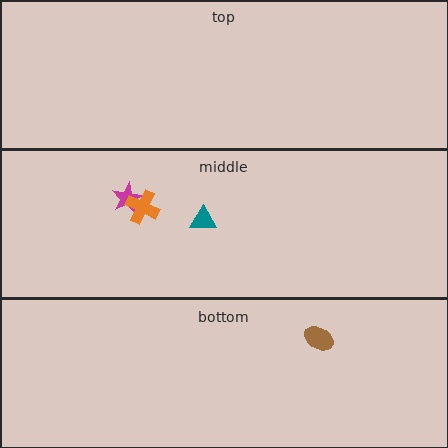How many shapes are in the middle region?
3.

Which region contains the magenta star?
The middle region.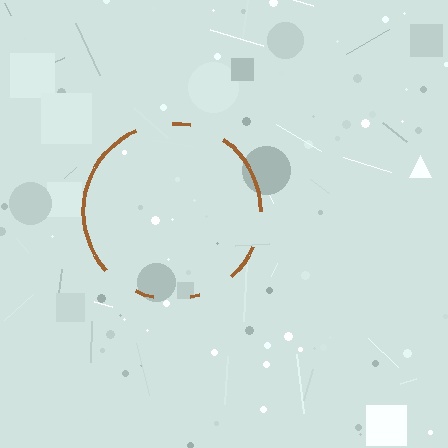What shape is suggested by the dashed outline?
The dashed outline suggests a circle.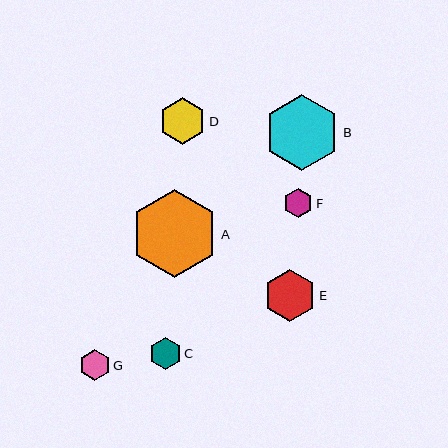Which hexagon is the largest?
Hexagon A is the largest with a size of approximately 88 pixels.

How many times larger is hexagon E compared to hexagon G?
Hexagon E is approximately 1.7 times the size of hexagon G.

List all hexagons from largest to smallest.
From largest to smallest: A, B, E, D, C, G, F.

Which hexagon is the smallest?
Hexagon F is the smallest with a size of approximately 30 pixels.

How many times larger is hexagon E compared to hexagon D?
Hexagon E is approximately 1.1 times the size of hexagon D.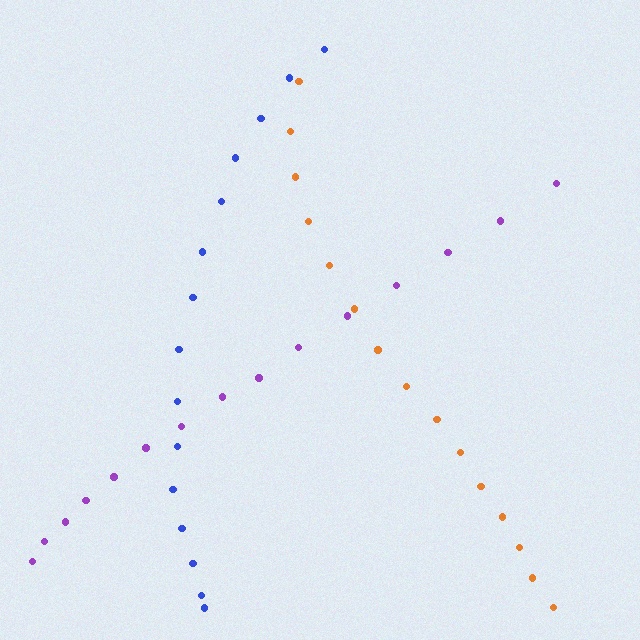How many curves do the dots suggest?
There are 3 distinct paths.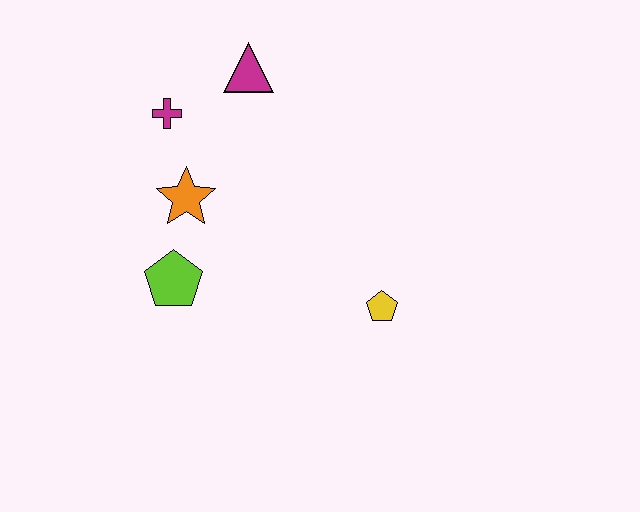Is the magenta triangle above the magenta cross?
Yes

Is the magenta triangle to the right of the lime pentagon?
Yes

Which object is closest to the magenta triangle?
The magenta cross is closest to the magenta triangle.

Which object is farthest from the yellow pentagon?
The magenta cross is farthest from the yellow pentagon.